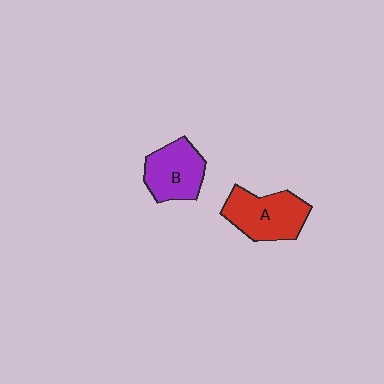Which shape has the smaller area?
Shape B (purple).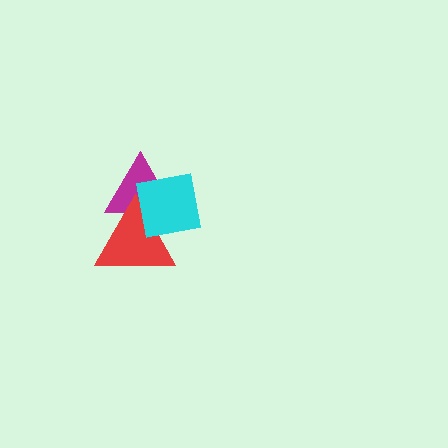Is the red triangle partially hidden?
Yes, it is partially covered by another shape.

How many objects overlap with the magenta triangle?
2 objects overlap with the magenta triangle.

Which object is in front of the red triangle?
The cyan square is in front of the red triangle.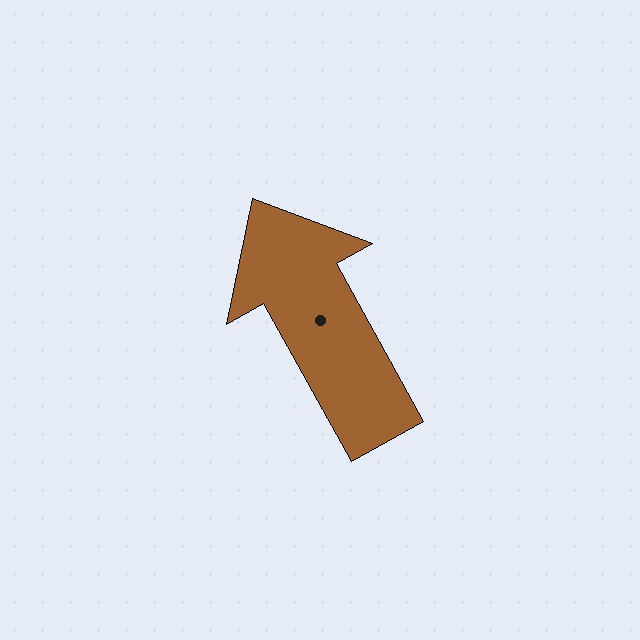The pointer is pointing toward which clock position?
Roughly 11 o'clock.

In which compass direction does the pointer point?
Northwest.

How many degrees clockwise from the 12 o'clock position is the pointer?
Approximately 331 degrees.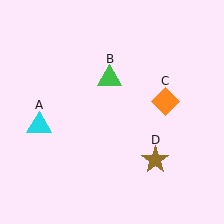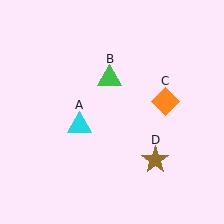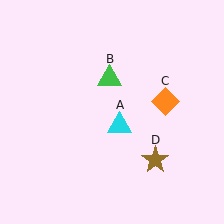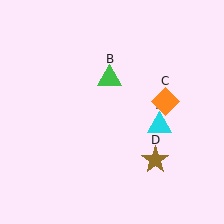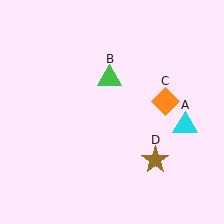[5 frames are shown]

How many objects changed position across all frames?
1 object changed position: cyan triangle (object A).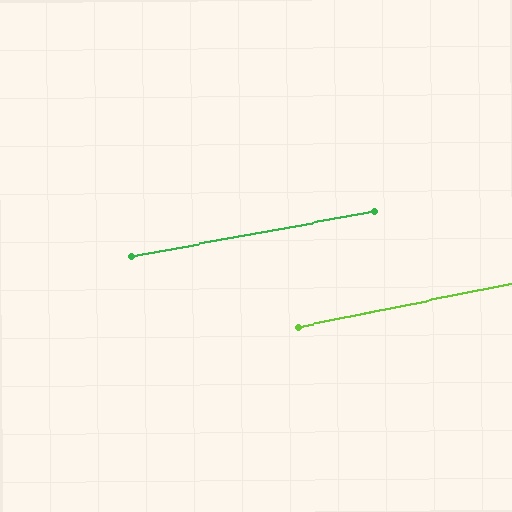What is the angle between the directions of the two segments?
Approximately 1 degree.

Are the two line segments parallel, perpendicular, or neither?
Parallel — their directions differ by only 1.2°.